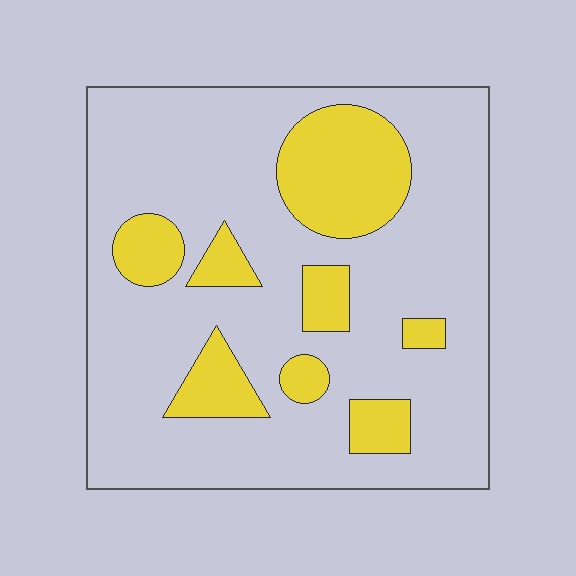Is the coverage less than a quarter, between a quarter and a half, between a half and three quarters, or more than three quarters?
Less than a quarter.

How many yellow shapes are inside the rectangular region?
8.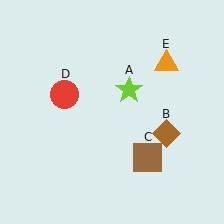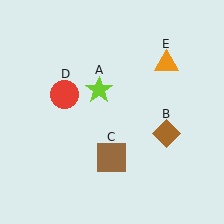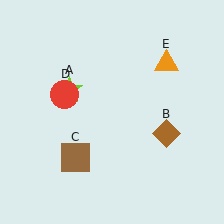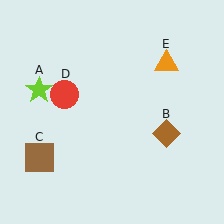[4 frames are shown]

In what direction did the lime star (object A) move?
The lime star (object A) moved left.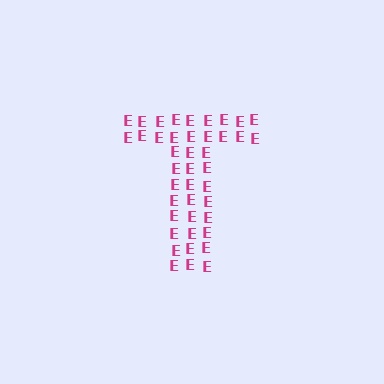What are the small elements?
The small elements are letter E's.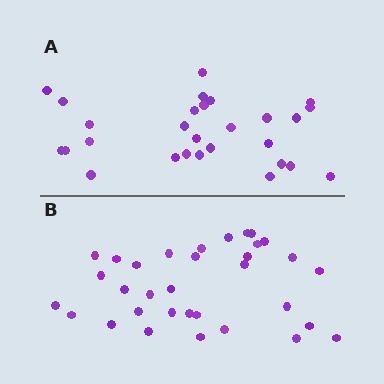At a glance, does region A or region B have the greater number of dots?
Region B (the bottom region) has more dots.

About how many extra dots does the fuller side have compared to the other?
Region B has about 5 more dots than region A.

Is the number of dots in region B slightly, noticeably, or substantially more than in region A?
Region B has only slightly more — the two regions are fairly close. The ratio is roughly 1.2 to 1.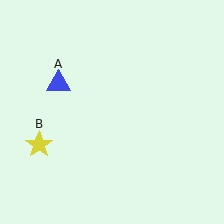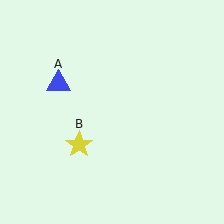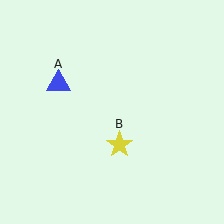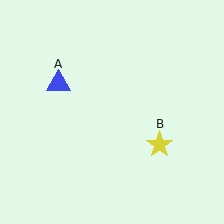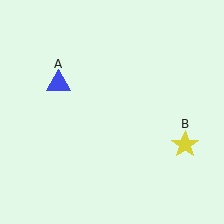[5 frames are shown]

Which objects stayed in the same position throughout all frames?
Blue triangle (object A) remained stationary.